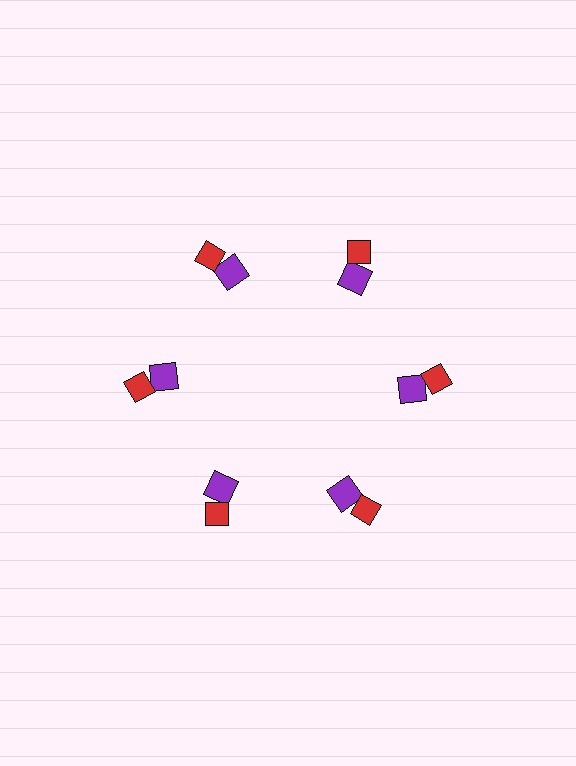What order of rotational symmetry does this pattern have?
This pattern has 6-fold rotational symmetry.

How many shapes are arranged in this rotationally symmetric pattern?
There are 12 shapes, arranged in 6 groups of 2.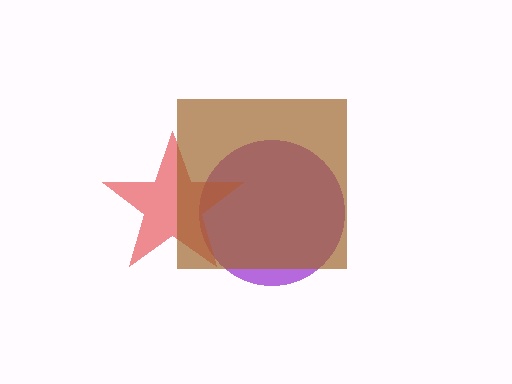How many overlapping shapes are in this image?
There are 3 overlapping shapes in the image.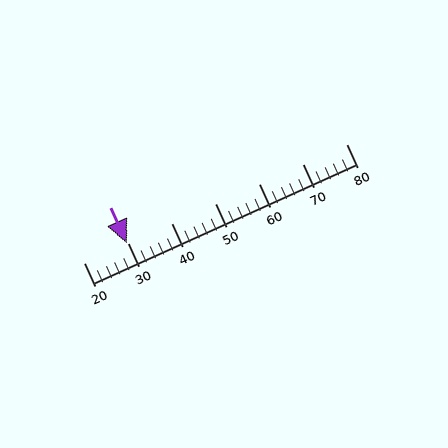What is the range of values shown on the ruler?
The ruler shows values from 20 to 80.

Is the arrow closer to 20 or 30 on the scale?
The arrow is closer to 30.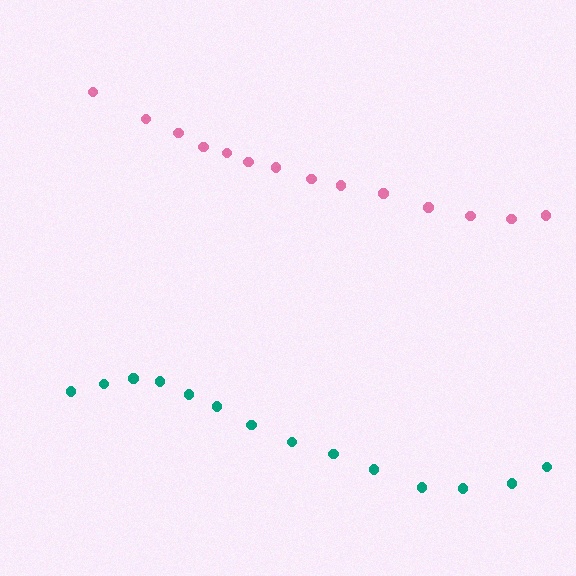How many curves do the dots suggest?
There are 2 distinct paths.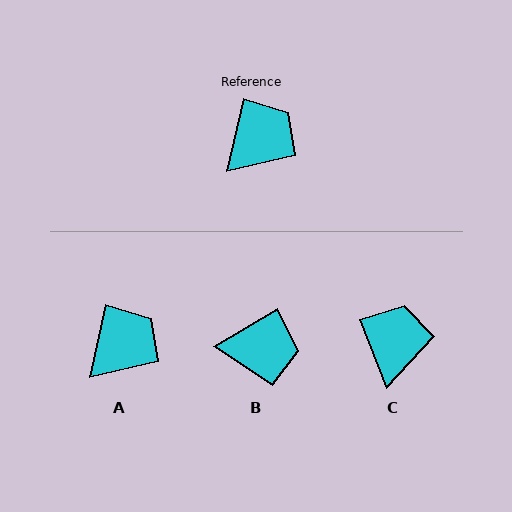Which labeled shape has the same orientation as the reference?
A.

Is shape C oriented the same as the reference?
No, it is off by about 34 degrees.